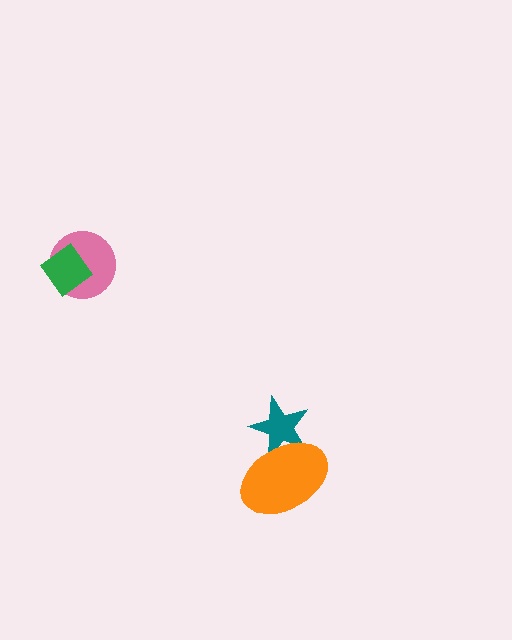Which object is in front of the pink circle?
The green diamond is in front of the pink circle.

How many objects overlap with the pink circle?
1 object overlaps with the pink circle.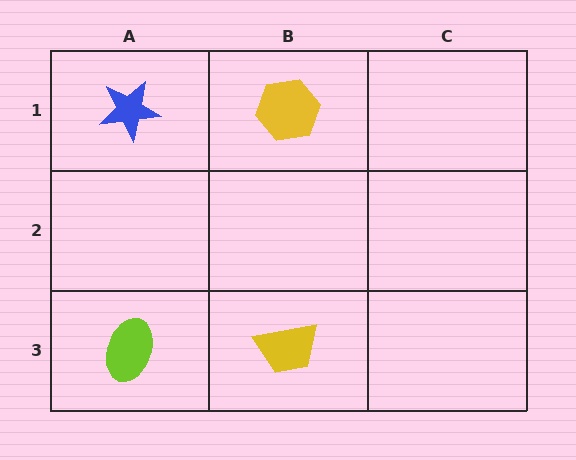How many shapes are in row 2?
0 shapes.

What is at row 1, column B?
A yellow hexagon.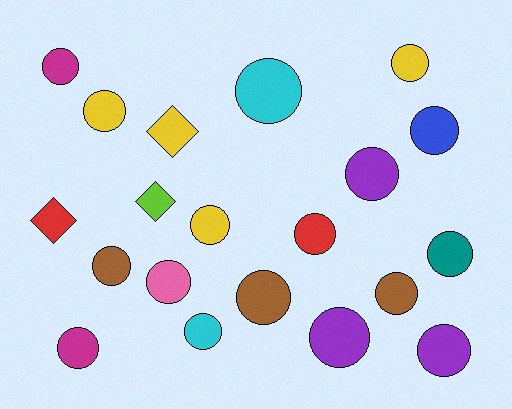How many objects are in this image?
There are 20 objects.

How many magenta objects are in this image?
There are 2 magenta objects.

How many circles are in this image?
There are 17 circles.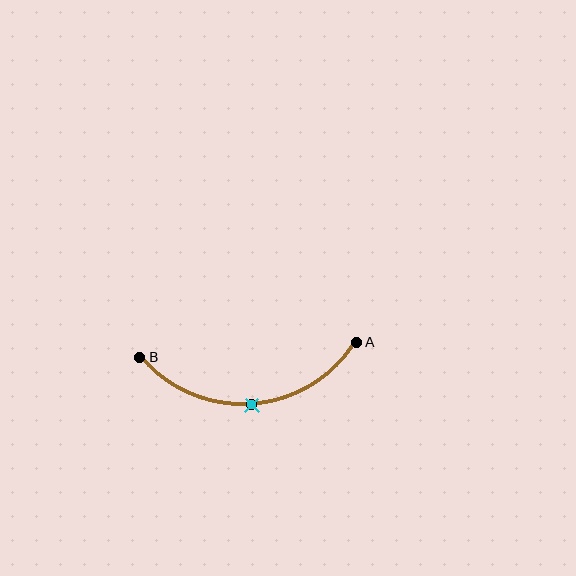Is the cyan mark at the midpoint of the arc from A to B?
Yes. The cyan mark lies on the arc at equal arc-length from both A and B — it is the arc midpoint.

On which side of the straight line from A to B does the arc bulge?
The arc bulges below the straight line connecting A and B.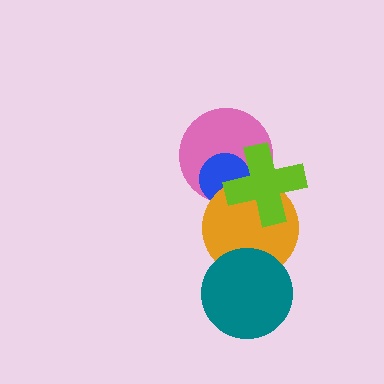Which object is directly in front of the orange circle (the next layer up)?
The teal circle is directly in front of the orange circle.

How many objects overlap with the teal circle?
1 object overlaps with the teal circle.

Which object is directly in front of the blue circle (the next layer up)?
The orange circle is directly in front of the blue circle.